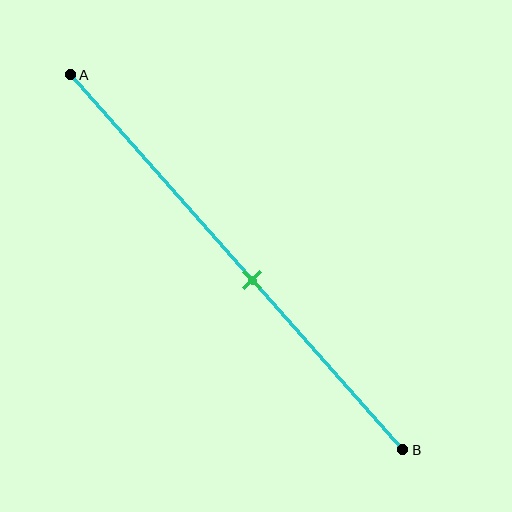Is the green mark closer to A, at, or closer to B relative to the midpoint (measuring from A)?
The green mark is closer to point B than the midpoint of segment AB.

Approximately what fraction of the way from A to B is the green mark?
The green mark is approximately 55% of the way from A to B.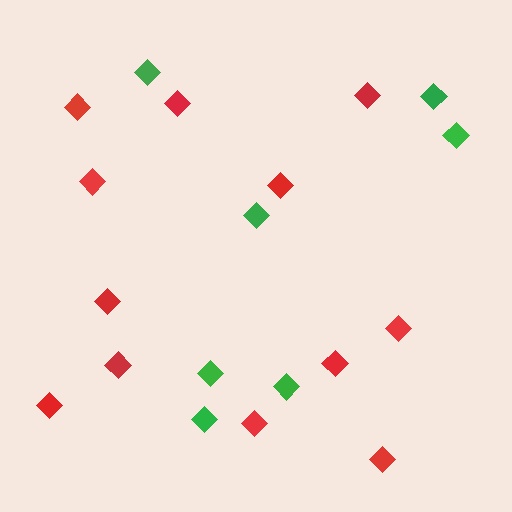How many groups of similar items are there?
There are 2 groups: one group of red diamonds (12) and one group of green diamonds (7).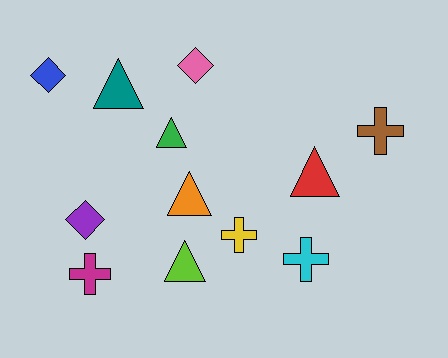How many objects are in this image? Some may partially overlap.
There are 12 objects.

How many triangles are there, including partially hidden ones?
There are 5 triangles.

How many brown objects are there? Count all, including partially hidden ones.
There is 1 brown object.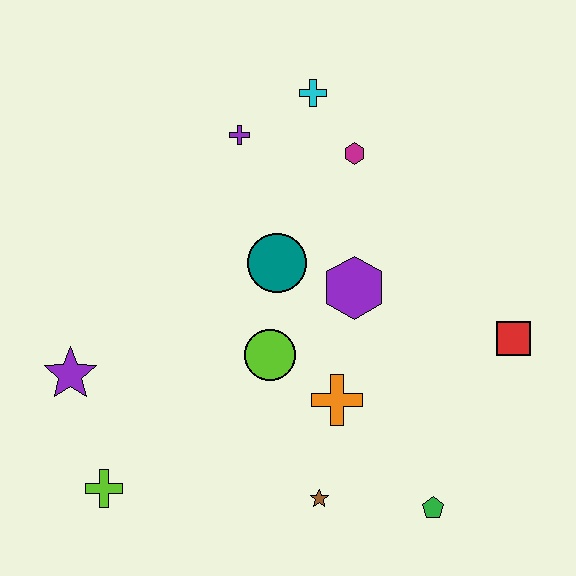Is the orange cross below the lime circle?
Yes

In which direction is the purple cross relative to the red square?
The purple cross is to the left of the red square.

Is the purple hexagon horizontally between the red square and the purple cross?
Yes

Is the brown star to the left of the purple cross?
No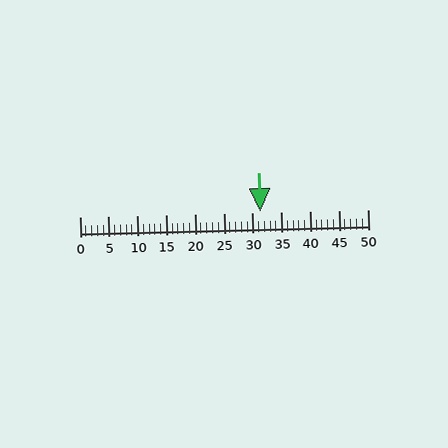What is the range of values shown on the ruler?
The ruler shows values from 0 to 50.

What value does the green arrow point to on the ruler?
The green arrow points to approximately 31.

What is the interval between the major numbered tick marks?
The major tick marks are spaced 5 units apart.